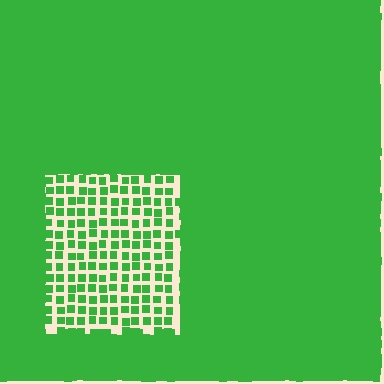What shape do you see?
I see a rectangle.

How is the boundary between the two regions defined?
The boundary is defined by a change in element density (approximately 2.8x ratio). All elements are the same color, size, and shape.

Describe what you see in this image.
The image contains small green elements arranged at two different densities. A rectangle-shaped region is visible where the elements are less densely packed than the surrounding area.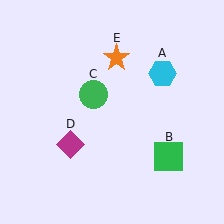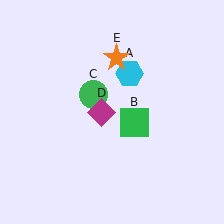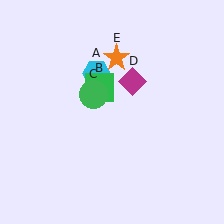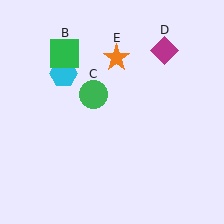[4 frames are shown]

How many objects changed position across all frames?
3 objects changed position: cyan hexagon (object A), green square (object B), magenta diamond (object D).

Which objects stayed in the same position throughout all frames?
Green circle (object C) and orange star (object E) remained stationary.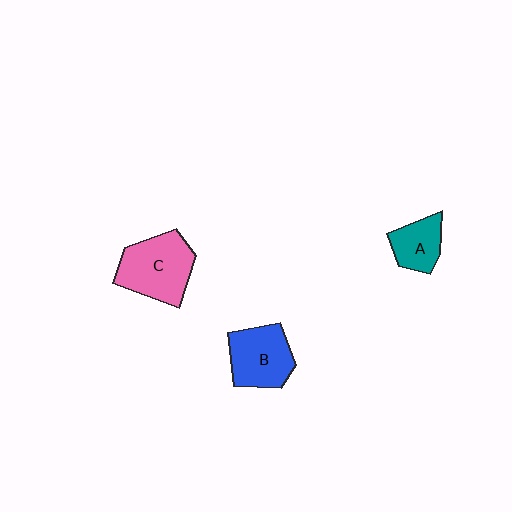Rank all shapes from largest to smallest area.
From largest to smallest: C (pink), B (blue), A (teal).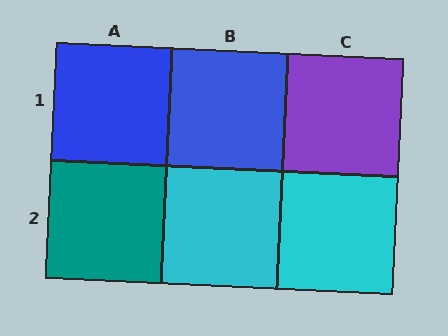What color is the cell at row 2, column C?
Cyan.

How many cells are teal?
1 cell is teal.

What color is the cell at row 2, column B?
Cyan.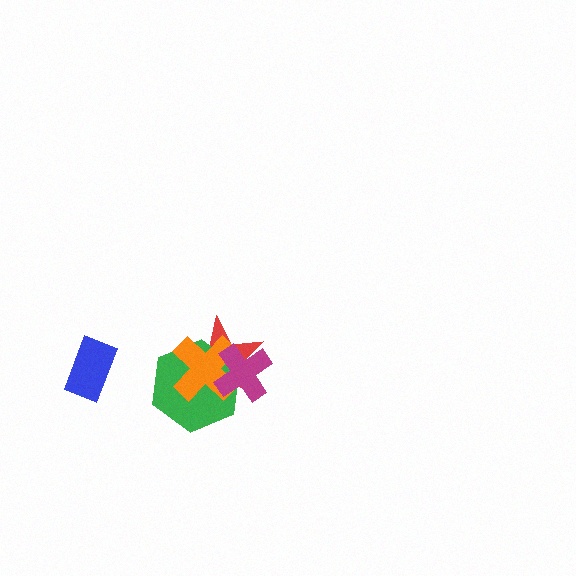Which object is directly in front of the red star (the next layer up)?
The green hexagon is directly in front of the red star.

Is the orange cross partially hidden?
Yes, it is partially covered by another shape.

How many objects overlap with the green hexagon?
3 objects overlap with the green hexagon.